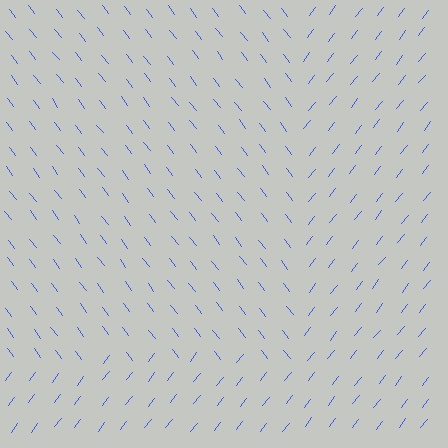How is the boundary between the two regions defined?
The boundary is defined purely by a change in line orientation (approximately 75 degrees difference). All lines are the same color and thickness.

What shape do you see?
I see a rectangle.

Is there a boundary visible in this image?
Yes, there is a texture boundary formed by a change in line orientation.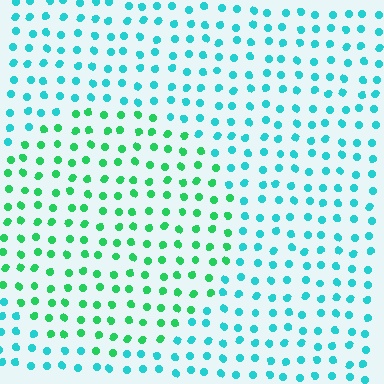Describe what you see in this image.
The image is filled with small cyan elements in a uniform arrangement. A circle-shaped region is visible where the elements are tinted to a slightly different hue, forming a subtle color boundary.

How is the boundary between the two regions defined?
The boundary is defined purely by a slight shift in hue (about 41 degrees). Spacing, size, and orientation are identical on both sides.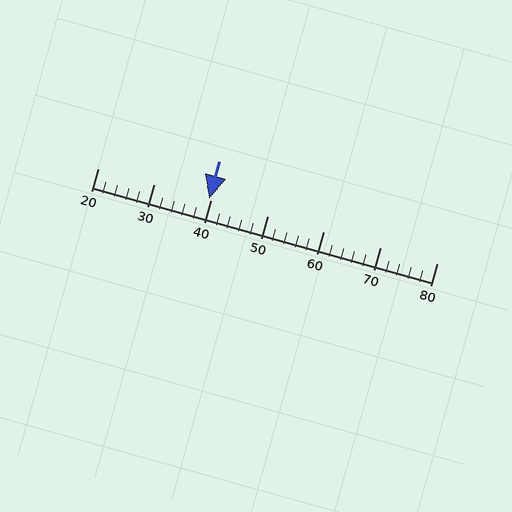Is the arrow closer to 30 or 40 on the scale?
The arrow is closer to 40.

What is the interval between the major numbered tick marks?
The major tick marks are spaced 10 units apart.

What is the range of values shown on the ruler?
The ruler shows values from 20 to 80.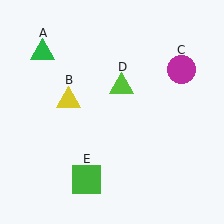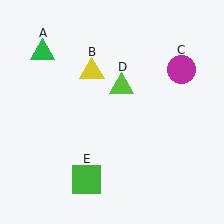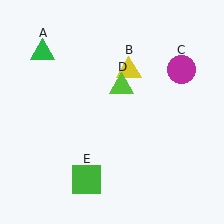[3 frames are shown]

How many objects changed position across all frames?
1 object changed position: yellow triangle (object B).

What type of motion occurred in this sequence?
The yellow triangle (object B) rotated clockwise around the center of the scene.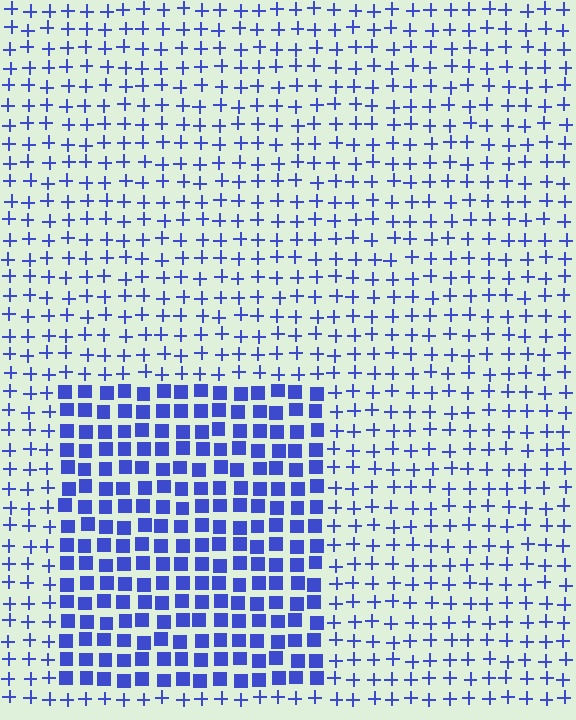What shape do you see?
I see a rectangle.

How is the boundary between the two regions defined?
The boundary is defined by a change in element shape: squares inside vs. plus signs outside. All elements share the same color and spacing.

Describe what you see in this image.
The image is filled with small blue elements arranged in a uniform grid. A rectangle-shaped region contains squares, while the surrounding area contains plus signs. The boundary is defined purely by the change in element shape.